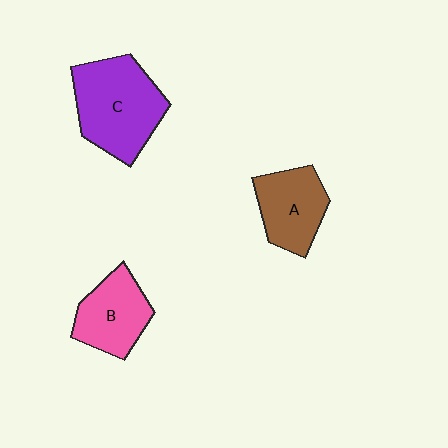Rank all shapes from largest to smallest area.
From largest to smallest: C (purple), B (pink), A (brown).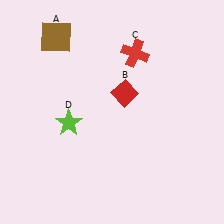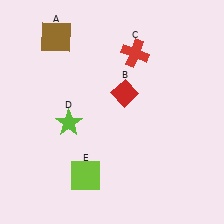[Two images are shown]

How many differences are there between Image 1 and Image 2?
There is 1 difference between the two images.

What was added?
A lime square (E) was added in Image 2.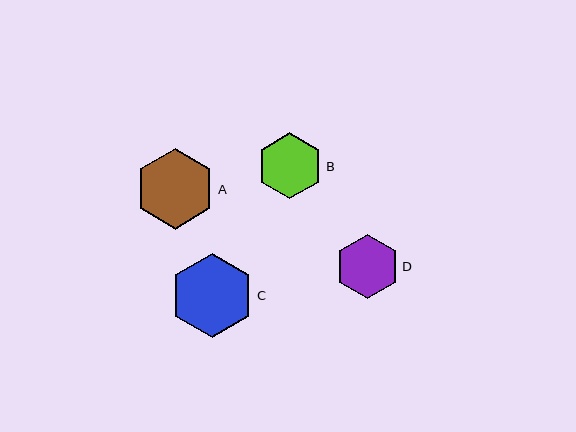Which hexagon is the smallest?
Hexagon D is the smallest with a size of approximately 64 pixels.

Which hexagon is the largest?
Hexagon C is the largest with a size of approximately 84 pixels.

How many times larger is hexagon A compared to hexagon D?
Hexagon A is approximately 1.3 times the size of hexagon D.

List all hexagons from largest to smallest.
From largest to smallest: C, A, B, D.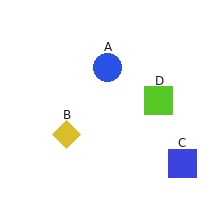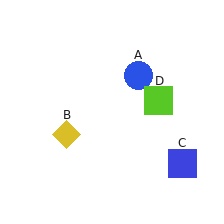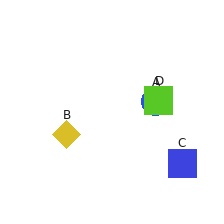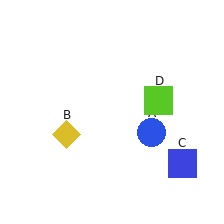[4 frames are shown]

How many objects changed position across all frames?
1 object changed position: blue circle (object A).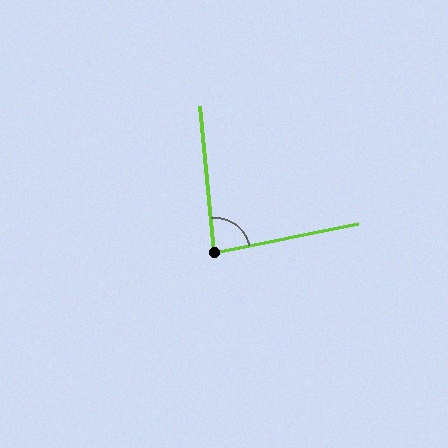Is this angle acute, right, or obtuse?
It is acute.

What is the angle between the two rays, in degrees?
Approximately 84 degrees.